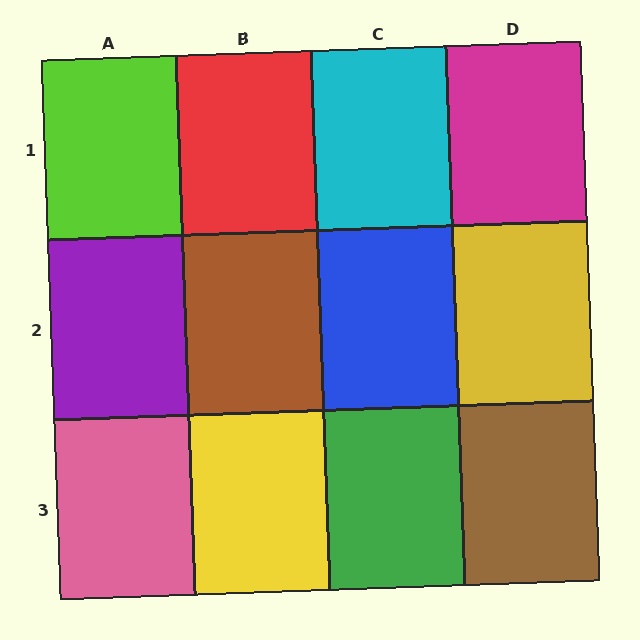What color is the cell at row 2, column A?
Purple.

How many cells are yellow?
2 cells are yellow.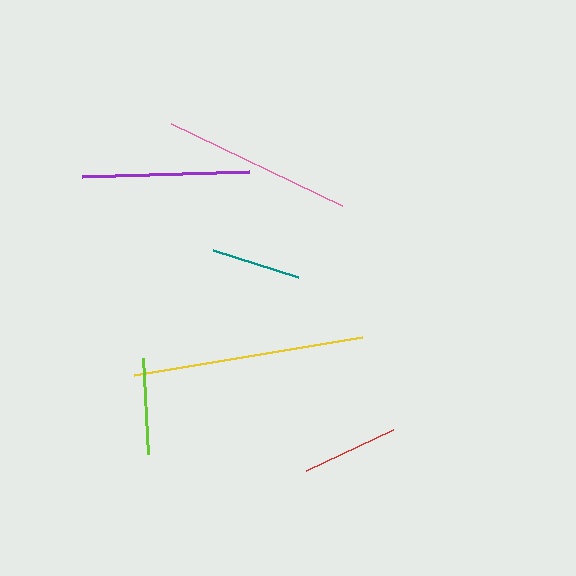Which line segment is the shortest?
The teal line is the shortest at approximately 90 pixels.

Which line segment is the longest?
The yellow line is the longest at approximately 232 pixels.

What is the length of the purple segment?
The purple segment is approximately 167 pixels long.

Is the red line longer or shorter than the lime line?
The red line is longer than the lime line.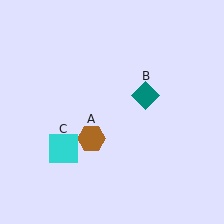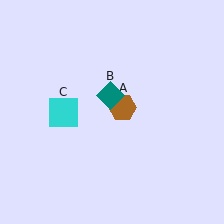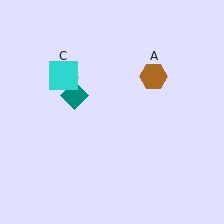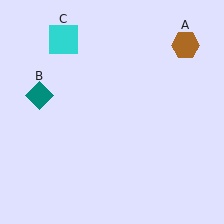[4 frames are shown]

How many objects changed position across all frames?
3 objects changed position: brown hexagon (object A), teal diamond (object B), cyan square (object C).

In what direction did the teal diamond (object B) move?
The teal diamond (object B) moved left.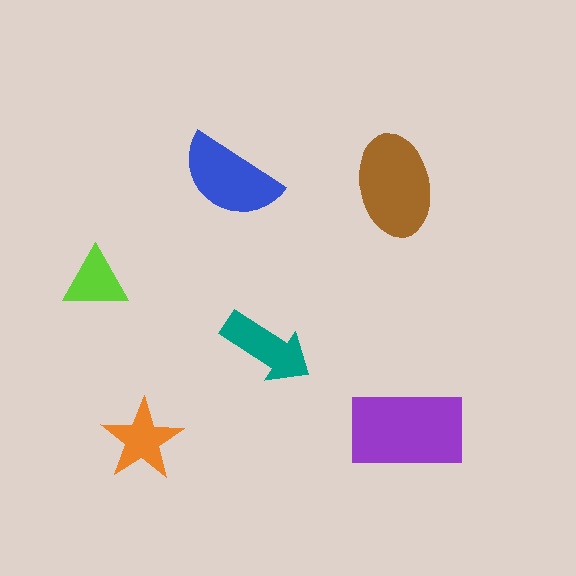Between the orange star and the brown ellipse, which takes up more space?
The brown ellipse.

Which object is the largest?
The purple rectangle.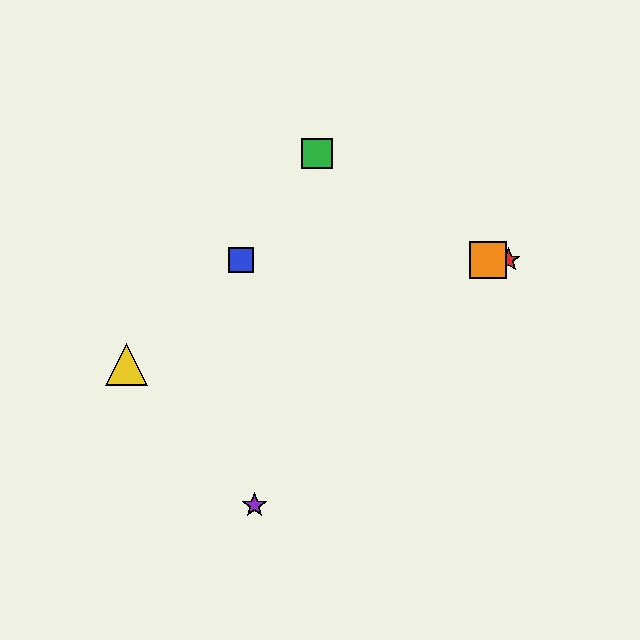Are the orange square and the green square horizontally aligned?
No, the orange square is at y≈260 and the green square is at y≈154.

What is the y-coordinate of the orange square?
The orange square is at y≈260.